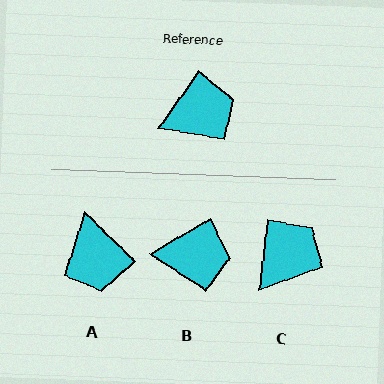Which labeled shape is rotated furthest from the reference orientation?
A, about 98 degrees away.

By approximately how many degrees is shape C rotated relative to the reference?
Approximately 29 degrees counter-clockwise.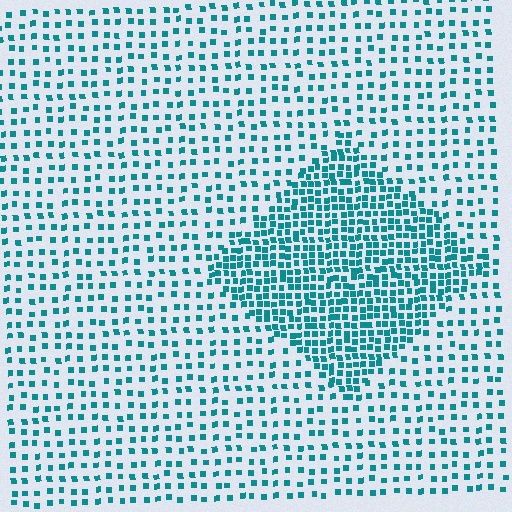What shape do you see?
I see a diamond.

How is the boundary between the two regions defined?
The boundary is defined by a change in element density (approximately 2.3x ratio). All elements are the same color, size, and shape.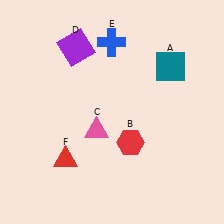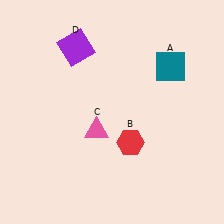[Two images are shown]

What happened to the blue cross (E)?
The blue cross (E) was removed in Image 2. It was in the top-left area of Image 1.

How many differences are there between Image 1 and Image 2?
There are 2 differences between the two images.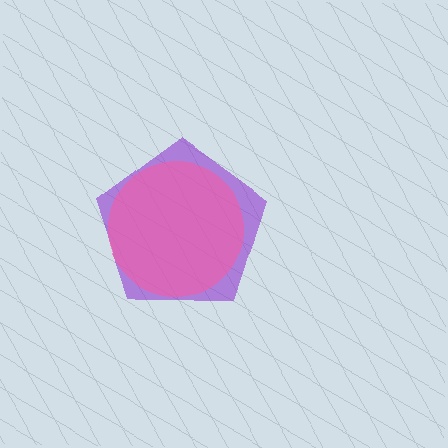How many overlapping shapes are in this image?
There are 2 overlapping shapes in the image.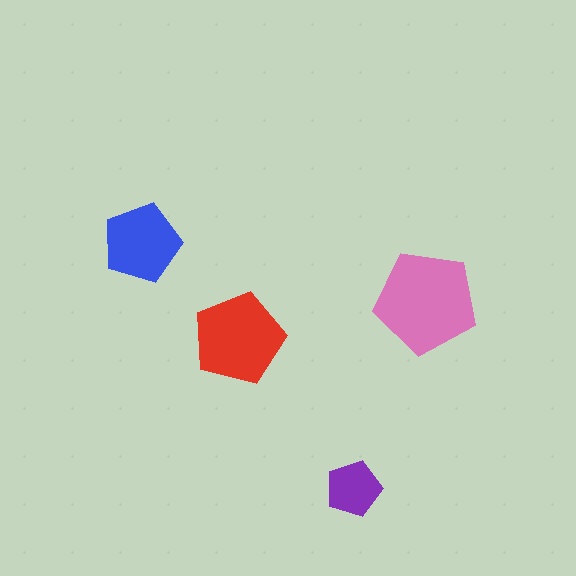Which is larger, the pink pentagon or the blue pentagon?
The pink one.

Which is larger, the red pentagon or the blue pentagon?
The red one.